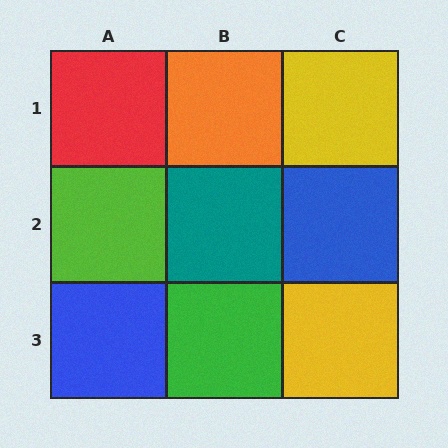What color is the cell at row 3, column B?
Green.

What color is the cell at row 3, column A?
Blue.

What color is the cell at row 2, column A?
Lime.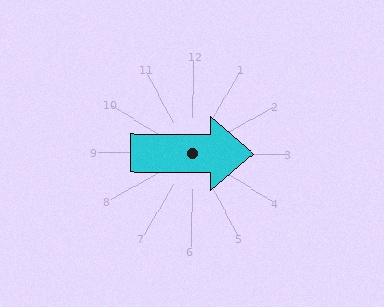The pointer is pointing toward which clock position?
Roughly 3 o'clock.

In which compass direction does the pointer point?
East.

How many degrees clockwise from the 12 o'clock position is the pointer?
Approximately 90 degrees.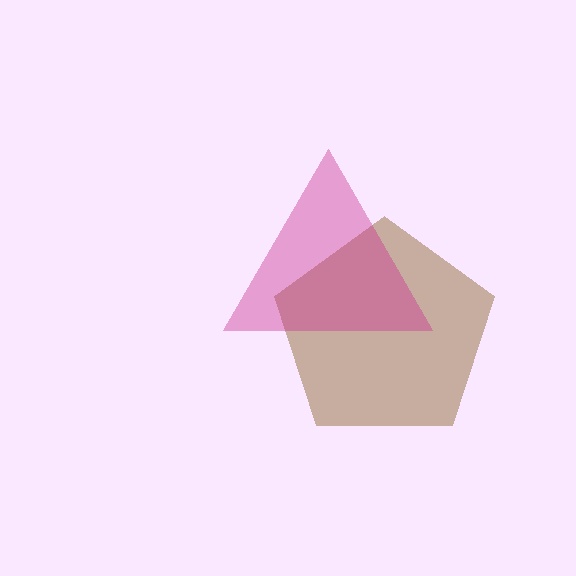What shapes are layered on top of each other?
The layered shapes are: a brown pentagon, a magenta triangle.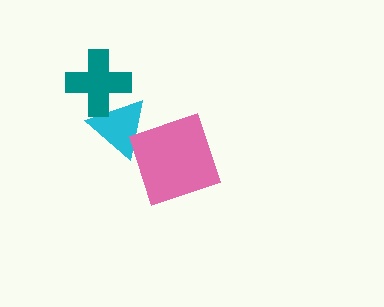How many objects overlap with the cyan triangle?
2 objects overlap with the cyan triangle.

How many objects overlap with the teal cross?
1 object overlaps with the teal cross.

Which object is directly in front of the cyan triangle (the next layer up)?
The pink square is directly in front of the cyan triangle.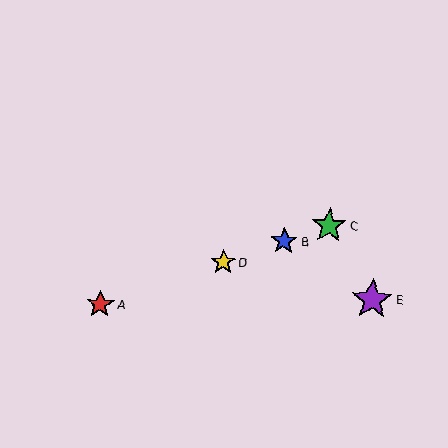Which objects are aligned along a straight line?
Objects A, B, C, D are aligned along a straight line.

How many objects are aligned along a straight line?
4 objects (A, B, C, D) are aligned along a straight line.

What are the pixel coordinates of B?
Object B is at (284, 241).